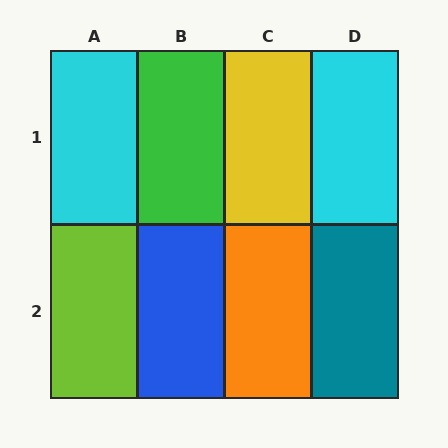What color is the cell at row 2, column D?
Teal.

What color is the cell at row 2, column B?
Blue.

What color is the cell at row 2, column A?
Lime.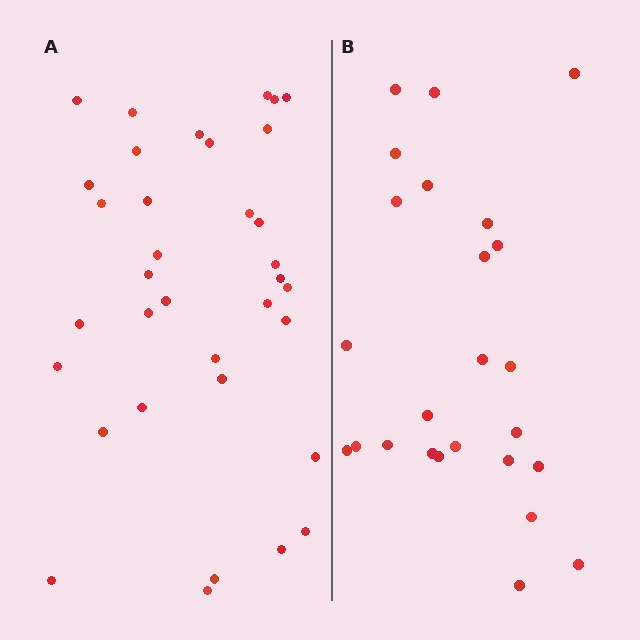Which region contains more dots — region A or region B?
Region A (the left region) has more dots.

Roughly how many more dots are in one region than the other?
Region A has roughly 10 or so more dots than region B.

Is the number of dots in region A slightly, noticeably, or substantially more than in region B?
Region A has noticeably more, but not dramatically so. The ratio is roughly 1.4 to 1.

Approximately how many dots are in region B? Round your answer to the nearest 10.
About 20 dots. (The exact count is 25, which rounds to 20.)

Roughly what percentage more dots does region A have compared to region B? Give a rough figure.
About 40% more.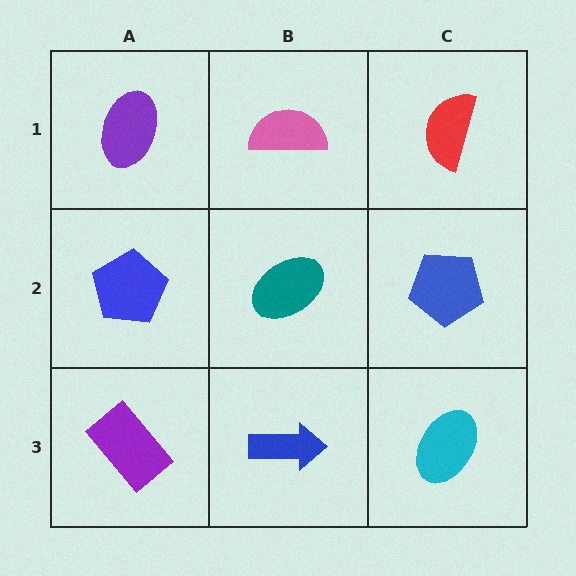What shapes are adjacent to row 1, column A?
A blue pentagon (row 2, column A), a pink semicircle (row 1, column B).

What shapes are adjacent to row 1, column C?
A blue pentagon (row 2, column C), a pink semicircle (row 1, column B).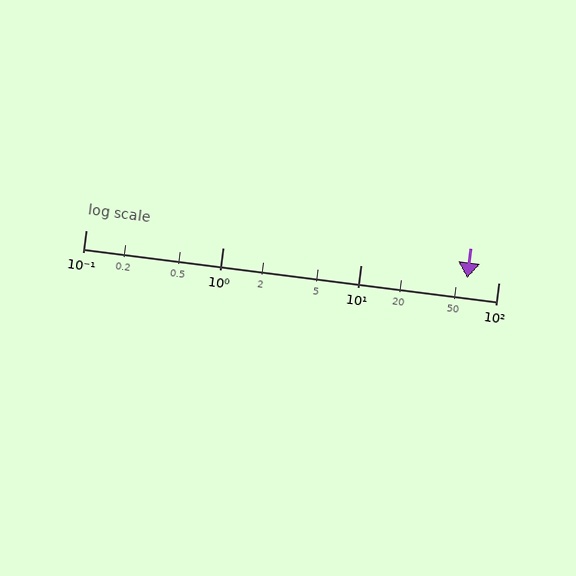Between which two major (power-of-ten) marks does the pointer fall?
The pointer is between 10 and 100.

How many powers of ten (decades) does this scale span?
The scale spans 3 decades, from 0.1 to 100.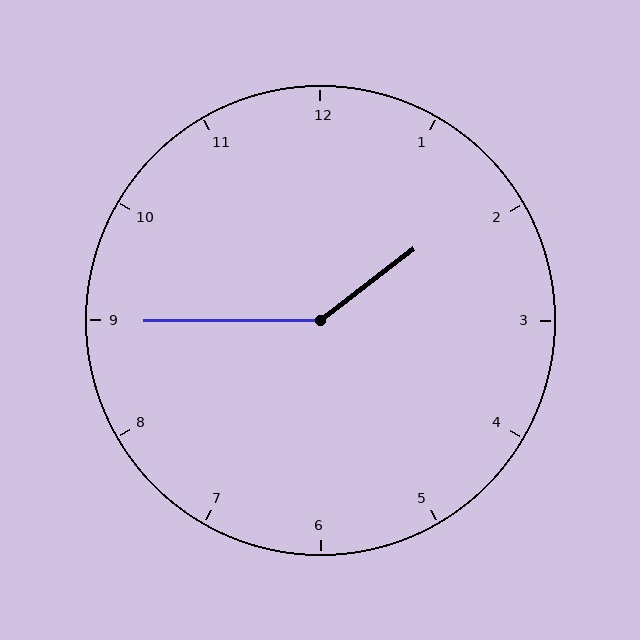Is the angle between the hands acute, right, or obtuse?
It is obtuse.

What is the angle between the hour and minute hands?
Approximately 142 degrees.